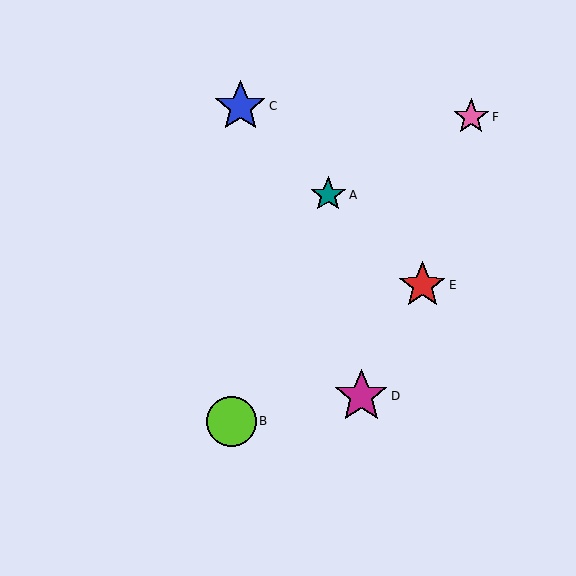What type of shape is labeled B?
Shape B is a lime circle.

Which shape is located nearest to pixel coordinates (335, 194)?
The teal star (labeled A) at (328, 195) is nearest to that location.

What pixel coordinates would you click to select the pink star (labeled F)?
Click at (471, 117) to select the pink star F.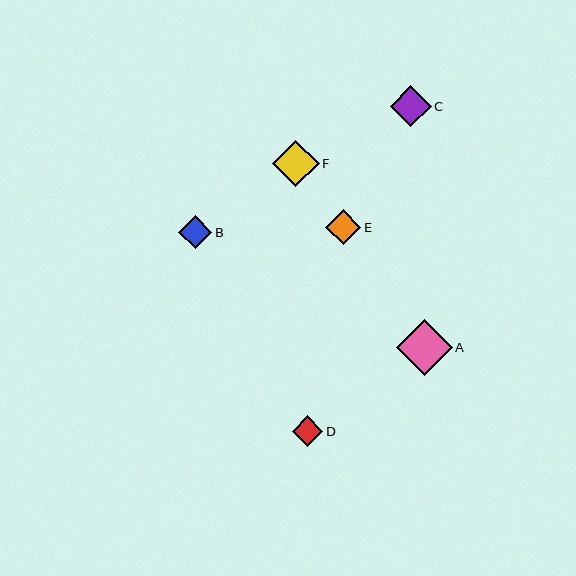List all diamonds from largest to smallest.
From largest to smallest: A, F, C, E, B, D.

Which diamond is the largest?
Diamond A is the largest with a size of approximately 56 pixels.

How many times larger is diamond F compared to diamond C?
Diamond F is approximately 1.1 times the size of diamond C.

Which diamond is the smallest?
Diamond D is the smallest with a size of approximately 31 pixels.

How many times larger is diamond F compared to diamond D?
Diamond F is approximately 1.5 times the size of diamond D.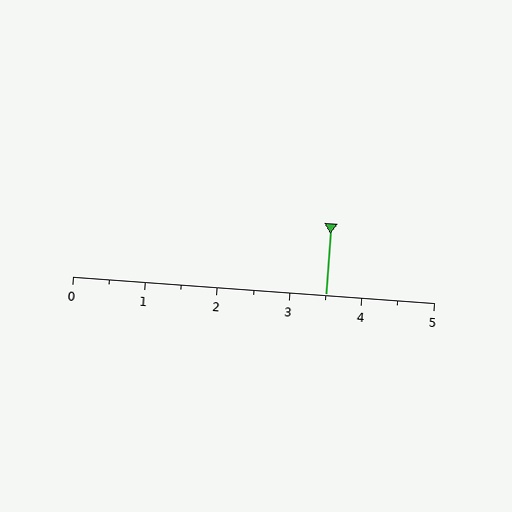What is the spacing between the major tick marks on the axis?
The major ticks are spaced 1 apart.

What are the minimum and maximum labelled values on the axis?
The axis runs from 0 to 5.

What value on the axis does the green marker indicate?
The marker indicates approximately 3.5.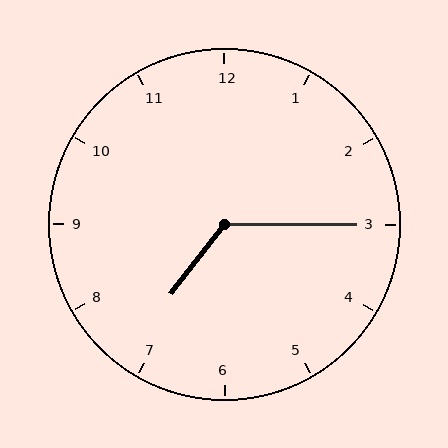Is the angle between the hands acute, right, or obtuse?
It is obtuse.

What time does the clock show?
7:15.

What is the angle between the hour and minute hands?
Approximately 128 degrees.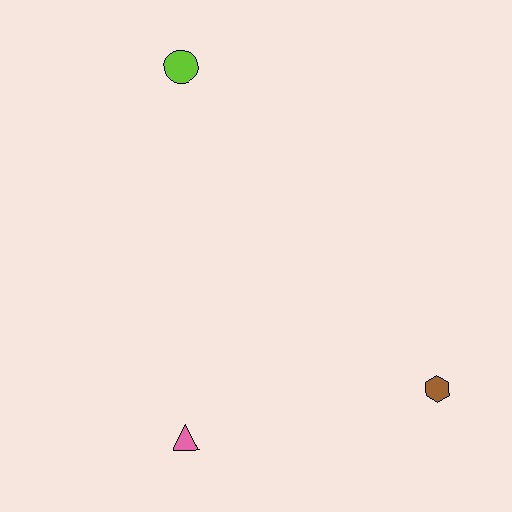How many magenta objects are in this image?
There are no magenta objects.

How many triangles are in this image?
There is 1 triangle.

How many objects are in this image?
There are 3 objects.